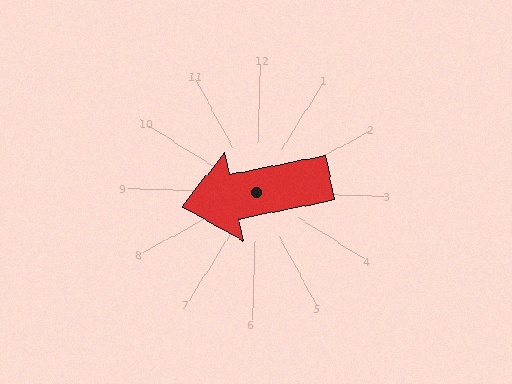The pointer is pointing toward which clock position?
Roughly 9 o'clock.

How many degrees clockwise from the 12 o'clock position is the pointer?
Approximately 257 degrees.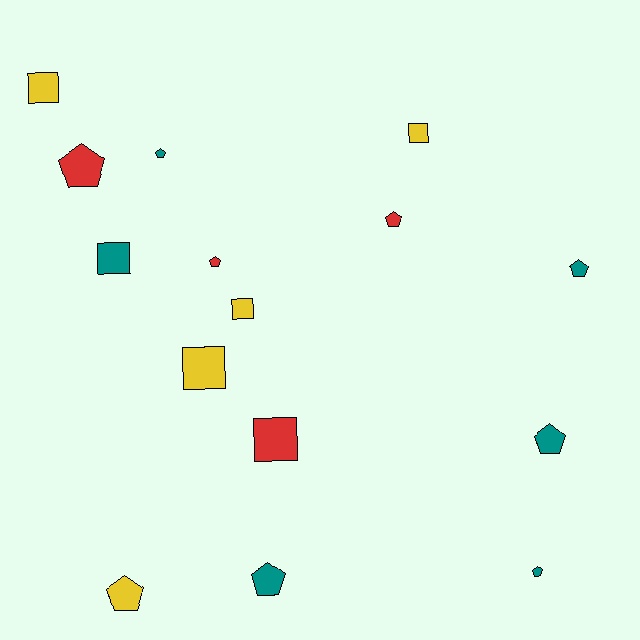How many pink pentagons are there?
There are no pink pentagons.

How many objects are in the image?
There are 15 objects.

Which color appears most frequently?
Teal, with 6 objects.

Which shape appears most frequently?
Pentagon, with 9 objects.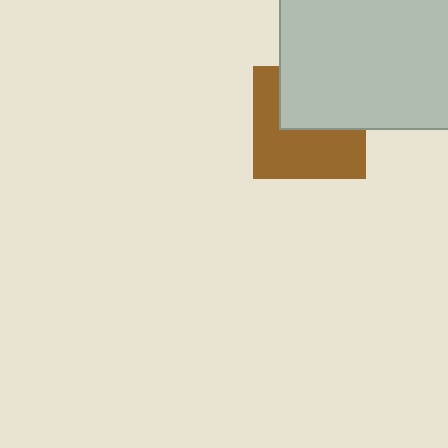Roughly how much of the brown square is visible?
About half of it is visible (roughly 57%).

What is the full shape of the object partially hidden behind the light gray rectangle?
The partially hidden object is a brown square.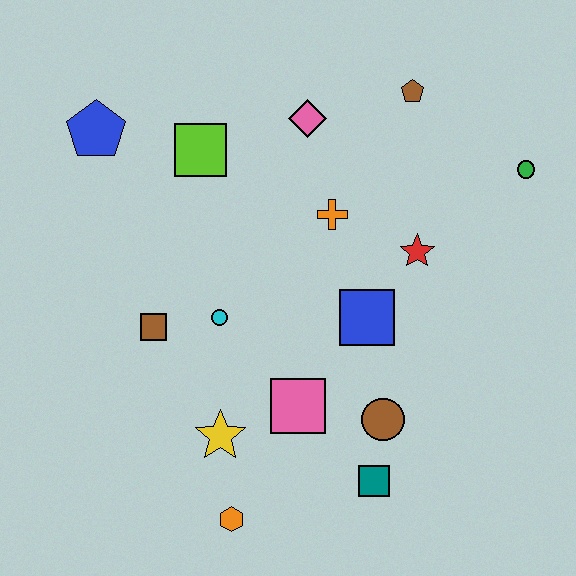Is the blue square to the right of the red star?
No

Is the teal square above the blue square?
No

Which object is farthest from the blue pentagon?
The teal square is farthest from the blue pentagon.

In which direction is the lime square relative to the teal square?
The lime square is above the teal square.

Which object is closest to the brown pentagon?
The pink diamond is closest to the brown pentagon.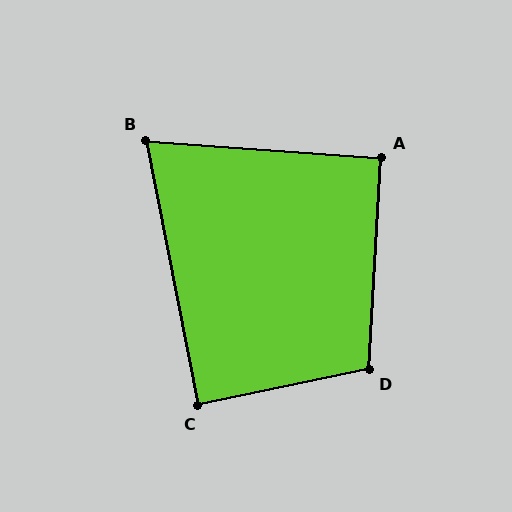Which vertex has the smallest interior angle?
B, at approximately 75 degrees.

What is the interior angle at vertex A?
Approximately 91 degrees (approximately right).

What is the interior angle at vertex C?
Approximately 89 degrees (approximately right).